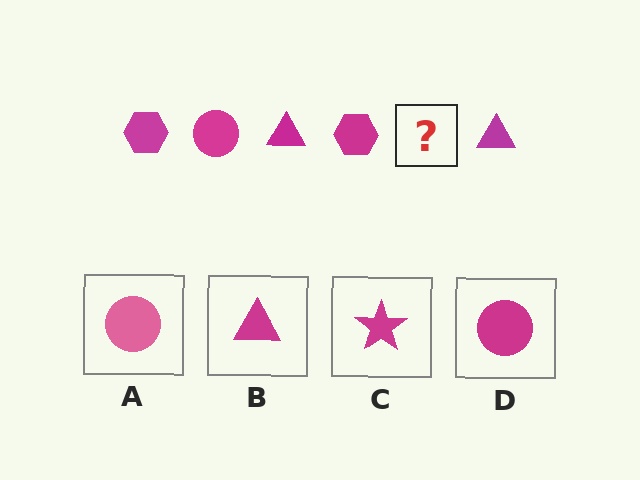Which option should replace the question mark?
Option D.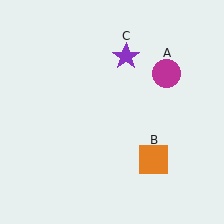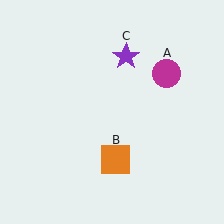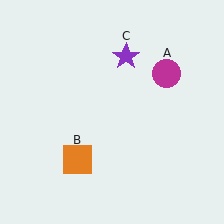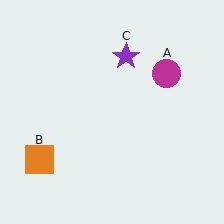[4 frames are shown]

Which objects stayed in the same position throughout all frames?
Magenta circle (object A) and purple star (object C) remained stationary.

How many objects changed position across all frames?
1 object changed position: orange square (object B).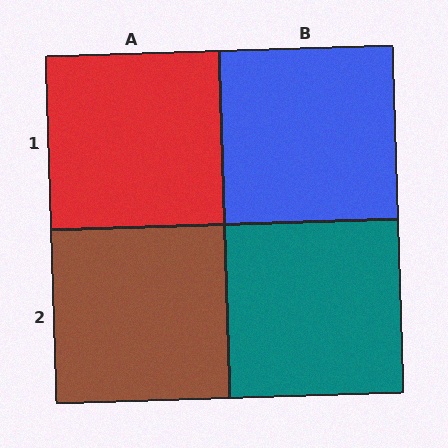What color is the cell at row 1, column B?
Blue.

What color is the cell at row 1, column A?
Red.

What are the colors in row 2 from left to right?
Brown, teal.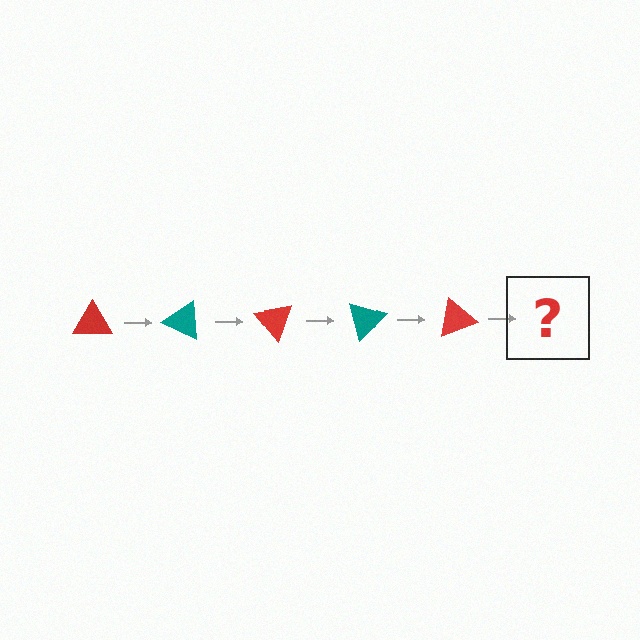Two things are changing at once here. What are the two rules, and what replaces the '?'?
The two rules are that it rotates 25 degrees each step and the color cycles through red and teal. The '?' should be a teal triangle, rotated 125 degrees from the start.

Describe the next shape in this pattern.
It should be a teal triangle, rotated 125 degrees from the start.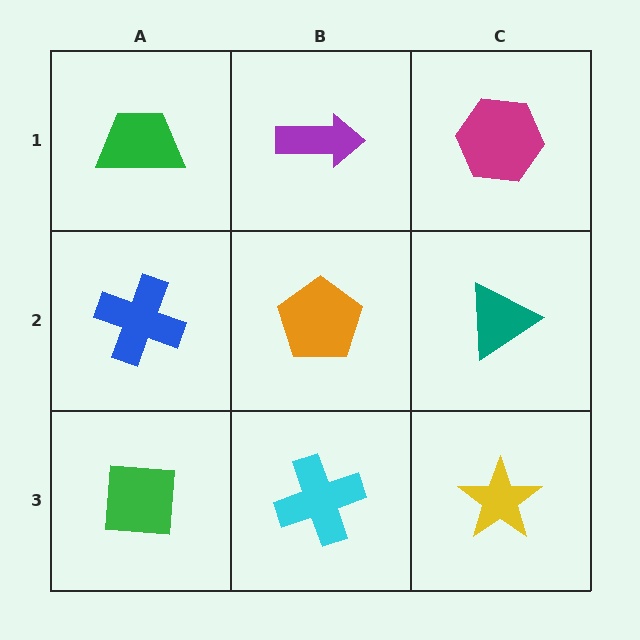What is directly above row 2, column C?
A magenta hexagon.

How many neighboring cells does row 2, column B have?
4.